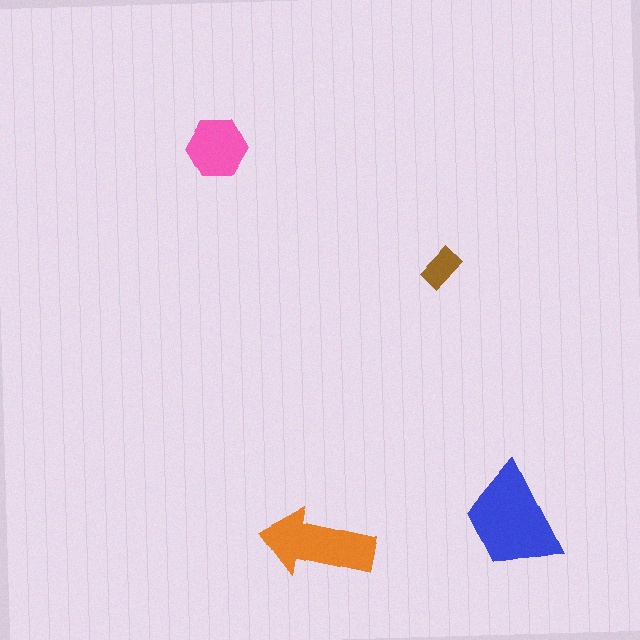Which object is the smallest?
The brown rectangle.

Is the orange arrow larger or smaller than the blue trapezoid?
Smaller.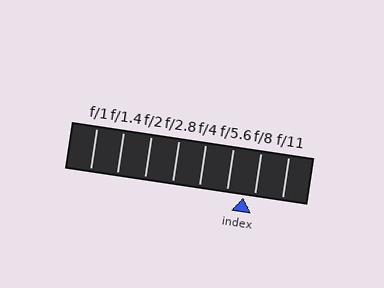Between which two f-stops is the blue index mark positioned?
The index mark is between f/5.6 and f/8.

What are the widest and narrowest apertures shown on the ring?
The widest aperture shown is f/1 and the narrowest is f/11.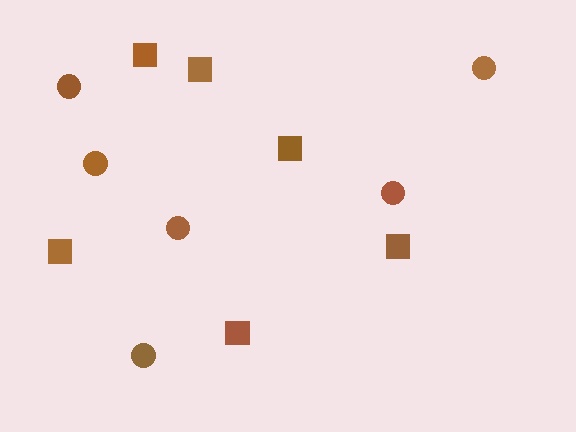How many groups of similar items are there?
There are 2 groups: one group of circles (6) and one group of squares (6).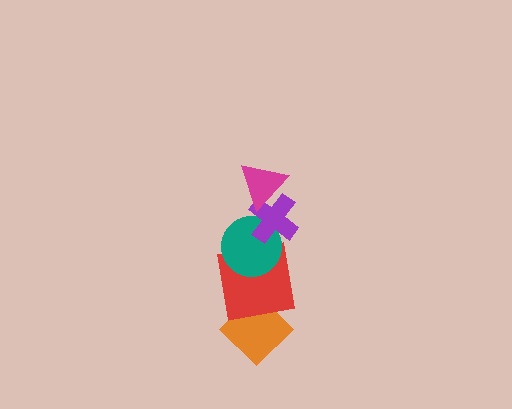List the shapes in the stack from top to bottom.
From top to bottom: the magenta triangle, the purple cross, the teal circle, the red square, the orange diamond.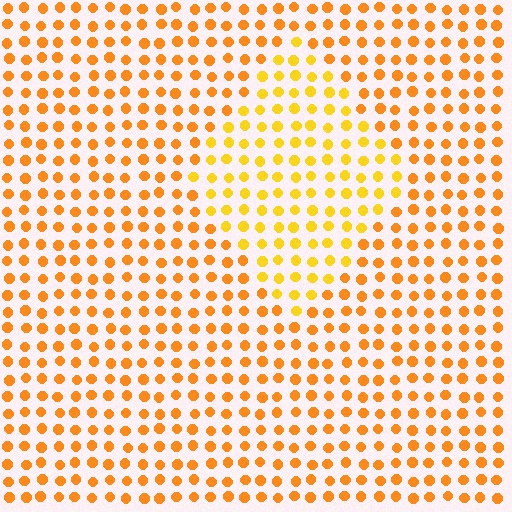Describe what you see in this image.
The image is filled with small orange elements in a uniform arrangement. A diamond-shaped region is visible where the elements are tinted to a slightly different hue, forming a subtle color boundary.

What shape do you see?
I see a diamond.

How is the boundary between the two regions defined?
The boundary is defined purely by a slight shift in hue (about 21 degrees). Spacing, size, and orientation are identical on both sides.